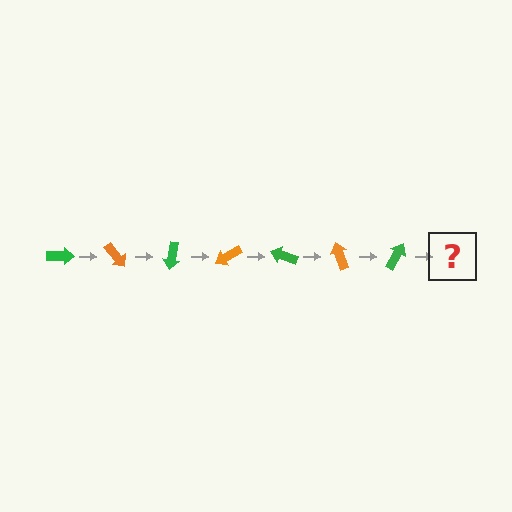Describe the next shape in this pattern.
It should be an orange arrow, rotated 350 degrees from the start.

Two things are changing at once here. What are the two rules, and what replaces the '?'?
The two rules are that it rotates 50 degrees each step and the color cycles through green and orange. The '?' should be an orange arrow, rotated 350 degrees from the start.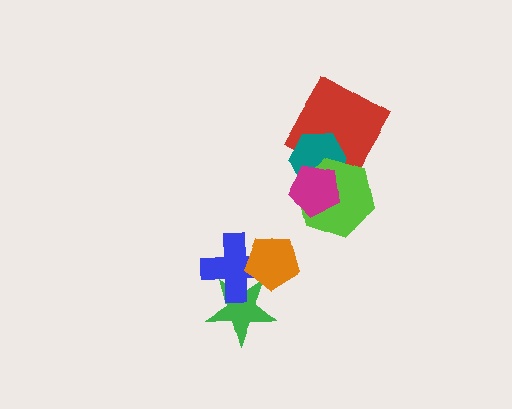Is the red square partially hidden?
Yes, it is partially covered by another shape.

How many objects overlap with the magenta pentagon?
2 objects overlap with the magenta pentagon.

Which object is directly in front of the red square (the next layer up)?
The teal hexagon is directly in front of the red square.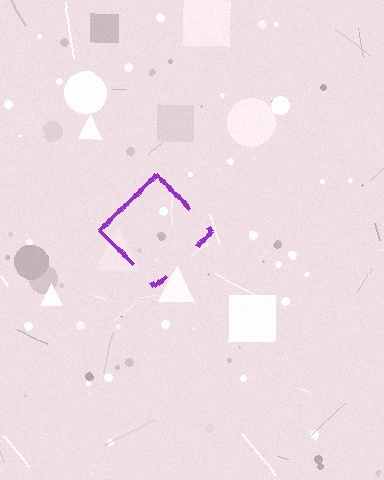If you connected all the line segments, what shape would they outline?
They would outline a diamond.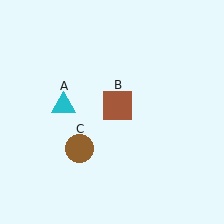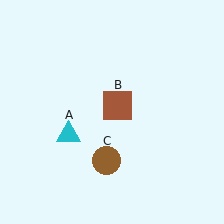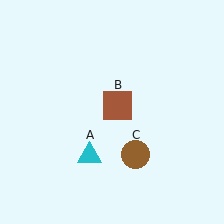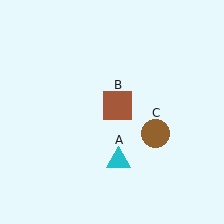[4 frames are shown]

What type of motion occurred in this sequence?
The cyan triangle (object A), brown circle (object C) rotated counterclockwise around the center of the scene.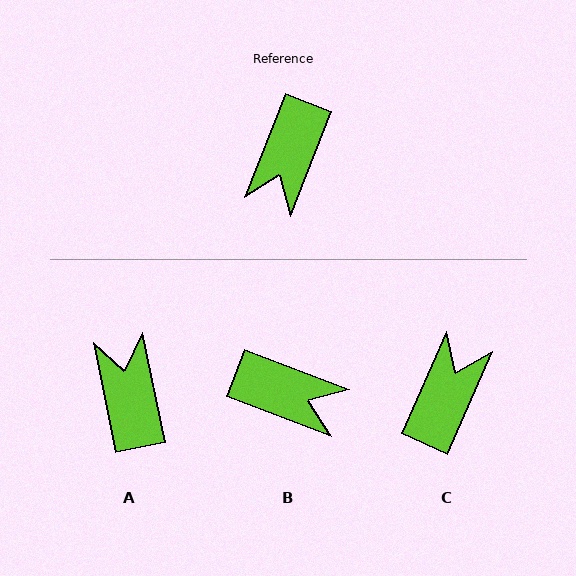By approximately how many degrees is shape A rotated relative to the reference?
Approximately 147 degrees clockwise.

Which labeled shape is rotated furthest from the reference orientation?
C, about 178 degrees away.